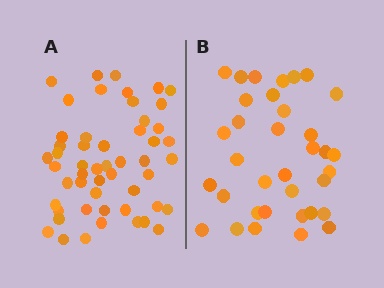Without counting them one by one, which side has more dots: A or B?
Region A (the left region) has more dots.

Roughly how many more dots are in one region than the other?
Region A has approximately 15 more dots than region B.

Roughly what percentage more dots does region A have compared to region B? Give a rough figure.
About 50% more.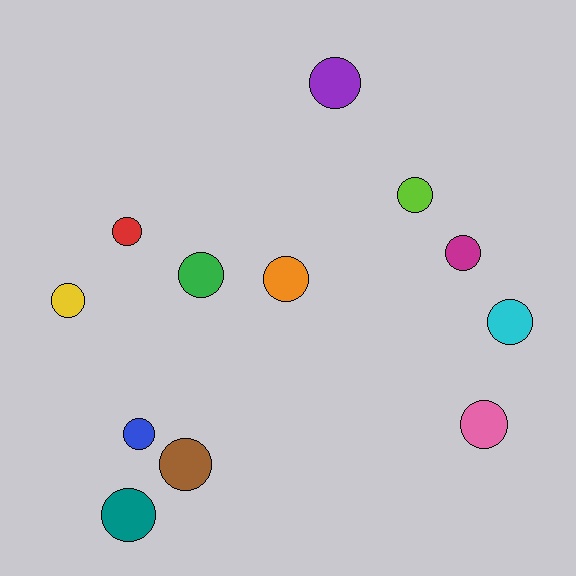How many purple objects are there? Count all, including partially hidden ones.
There is 1 purple object.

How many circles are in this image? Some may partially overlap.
There are 12 circles.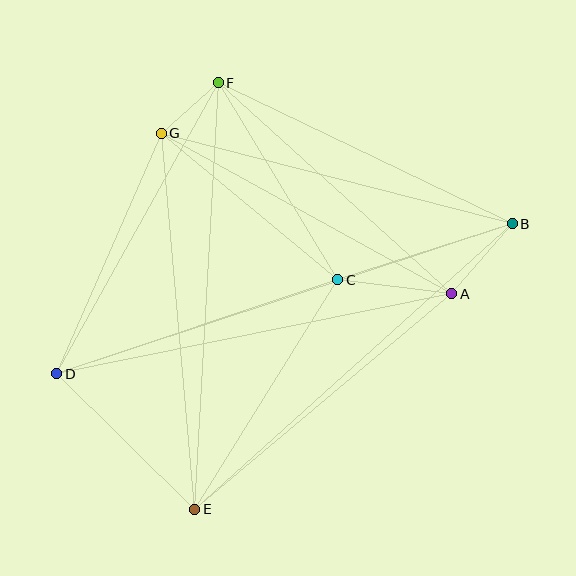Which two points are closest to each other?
Points F and G are closest to each other.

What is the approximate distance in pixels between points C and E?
The distance between C and E is approximately 271 pixels.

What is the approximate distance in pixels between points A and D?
The distance between A and D is approximately 403 pixels.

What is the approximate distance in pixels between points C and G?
The distance between C and G is approximately 229 pixels.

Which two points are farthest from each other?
Points B and D are farthest from each other.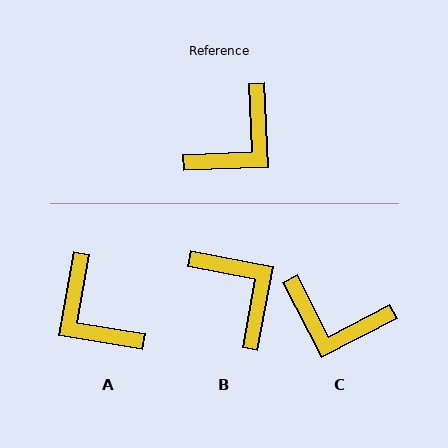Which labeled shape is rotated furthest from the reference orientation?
A, about 102 degrees away.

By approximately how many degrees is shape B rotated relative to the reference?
Approximately 77 degrees counter-clockwise.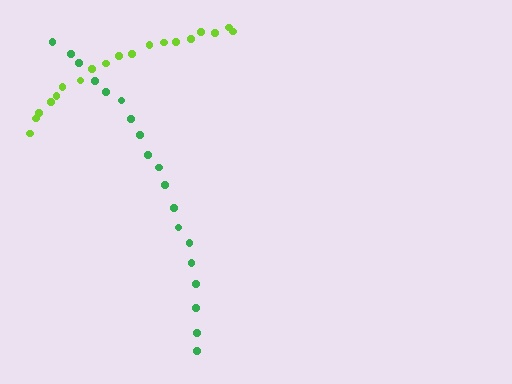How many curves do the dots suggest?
There are 2 distinct paths.